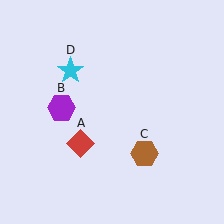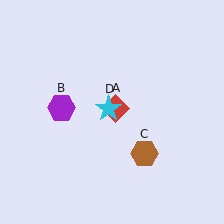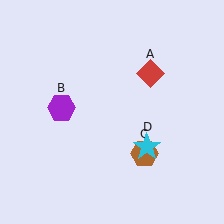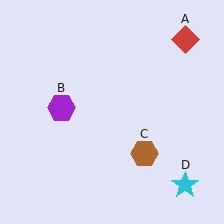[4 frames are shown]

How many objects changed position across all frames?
2 objects changed position: red diamond (object A), cyan star (object D).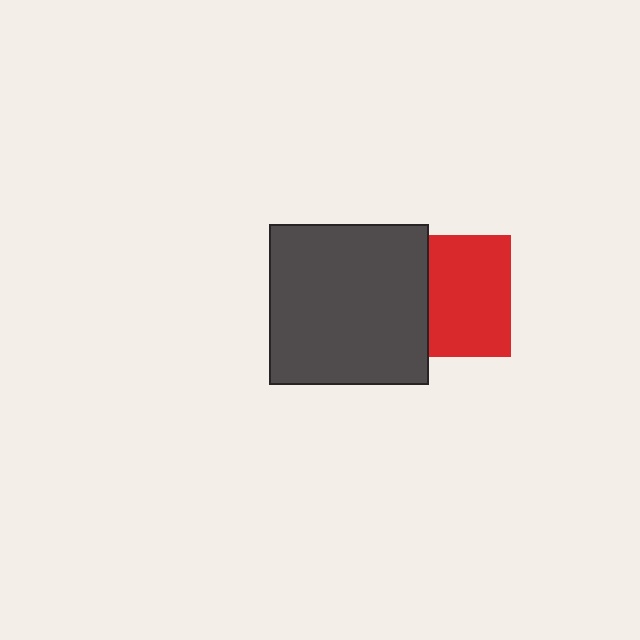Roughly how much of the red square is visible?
Most of it is visible (roughly 66%).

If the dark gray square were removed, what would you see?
You would see the complete red square.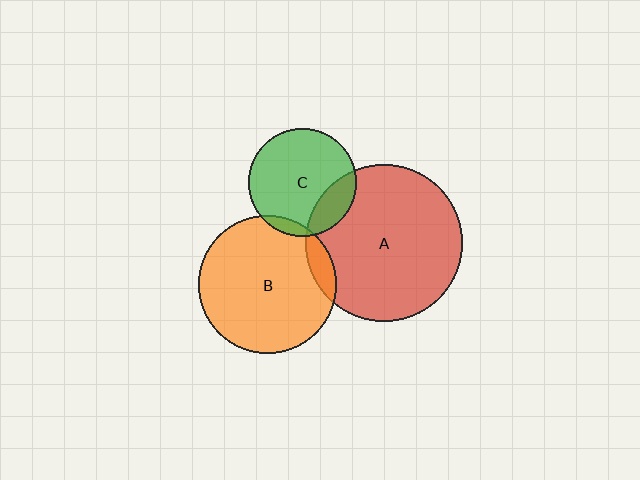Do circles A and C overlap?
Yes.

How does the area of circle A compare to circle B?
Approximately 1.3 times.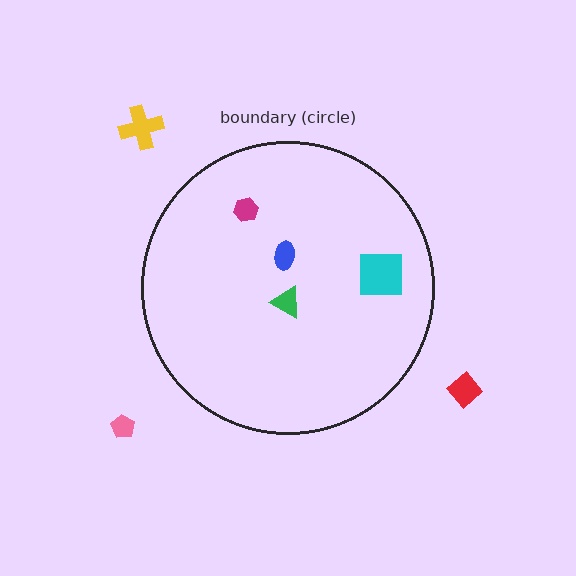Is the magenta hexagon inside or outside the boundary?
Inside.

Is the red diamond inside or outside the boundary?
Outside.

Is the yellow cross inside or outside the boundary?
Outside.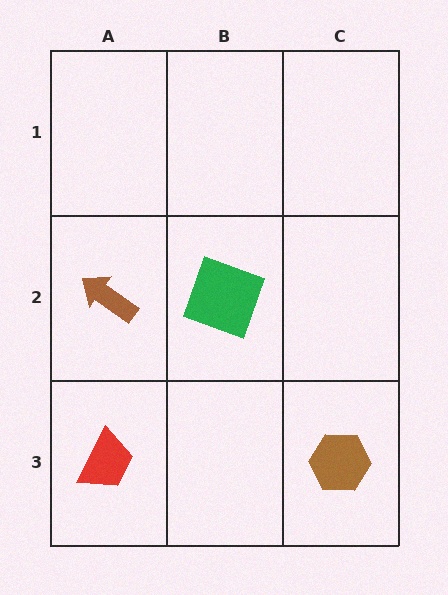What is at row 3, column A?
A red trapezoid.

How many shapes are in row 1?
0 shapes.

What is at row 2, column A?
A brown arrow.